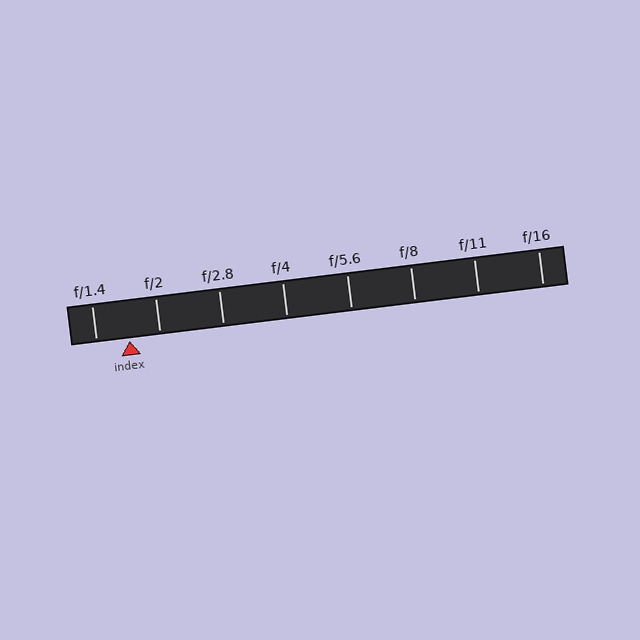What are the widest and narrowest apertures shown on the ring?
The widest aperture shown is f/1.4 and the narrowest is f/16.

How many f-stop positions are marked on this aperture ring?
There are 8 f-stop positions marked.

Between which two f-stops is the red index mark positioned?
The index mark is between f/1.4 and f/2.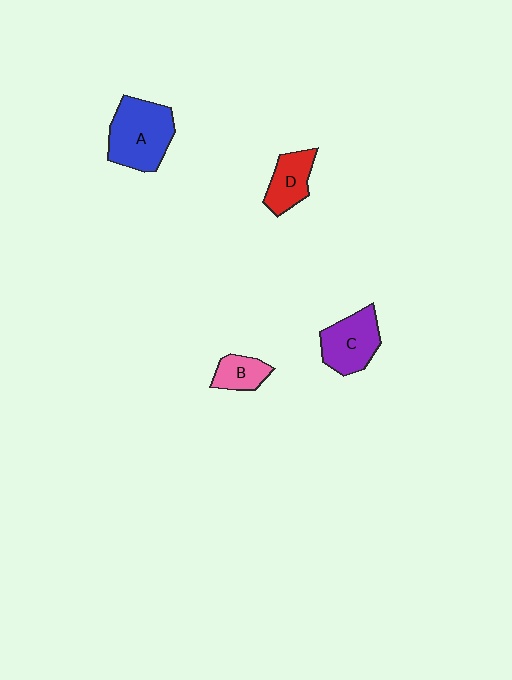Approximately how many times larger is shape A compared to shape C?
Approximately 1.3 times.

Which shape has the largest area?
Shape A (blue).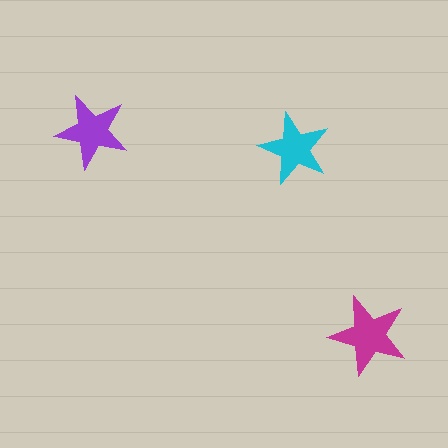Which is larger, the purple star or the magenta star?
The magenta one.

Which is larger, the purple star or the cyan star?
The purple one.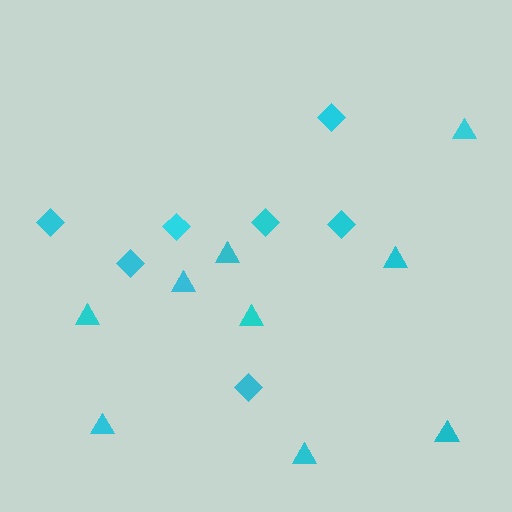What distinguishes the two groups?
There are 2 groups: one group of triangles (9) and one group of diamonds (7).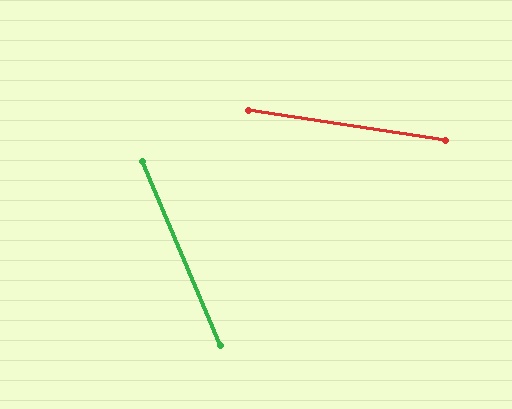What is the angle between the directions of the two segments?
Approximately 59 degrees.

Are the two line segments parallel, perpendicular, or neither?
Neither parallel nor perpendicular — they differ by about 59°.